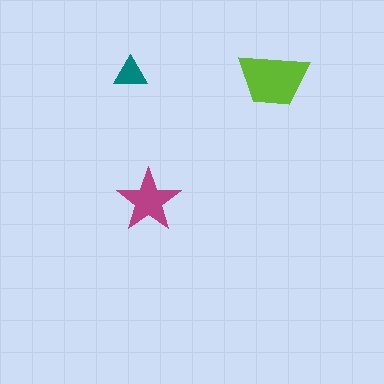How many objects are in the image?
There are 3 objects in the image.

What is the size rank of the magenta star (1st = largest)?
2nd.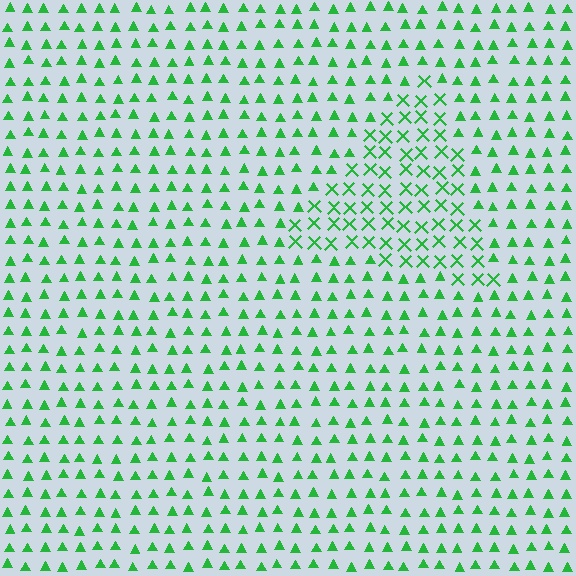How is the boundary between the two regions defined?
The boundary is defined by a change in element shape: X marks inside vs. triangles outside. All elements share the same color and spacing.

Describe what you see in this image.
The image is filled with small green elements arranged in a uniform grid. A triangle-shaped region contains X marks, while the surrounding area contains triangles. The boundary is defined purely by the change in element shape.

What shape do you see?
I see a triangle.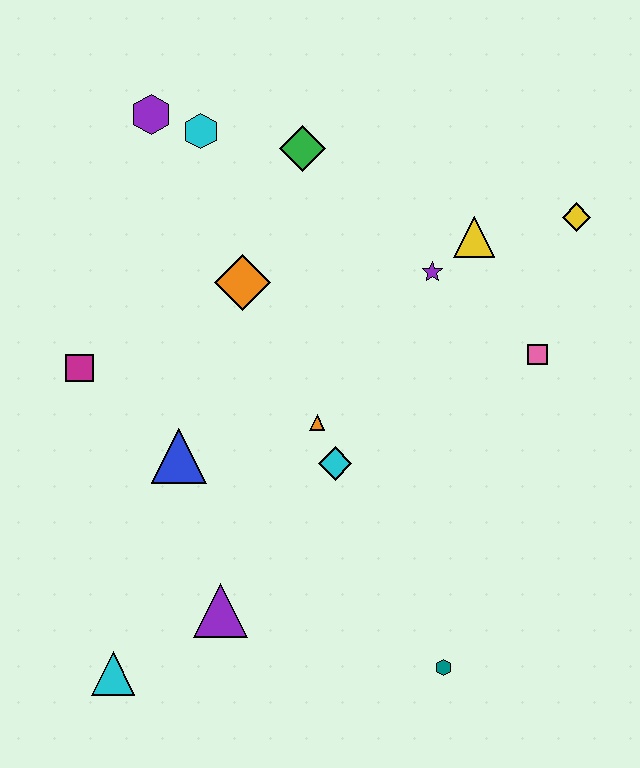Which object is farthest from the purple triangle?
The yellow diamond is farthest from the purple triangle.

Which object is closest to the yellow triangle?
The purple star is closest to the yellow triangle.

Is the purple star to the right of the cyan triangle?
Yes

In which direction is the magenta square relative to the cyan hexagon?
The magenta square is below the cyan hexagon.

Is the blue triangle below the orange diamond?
Yes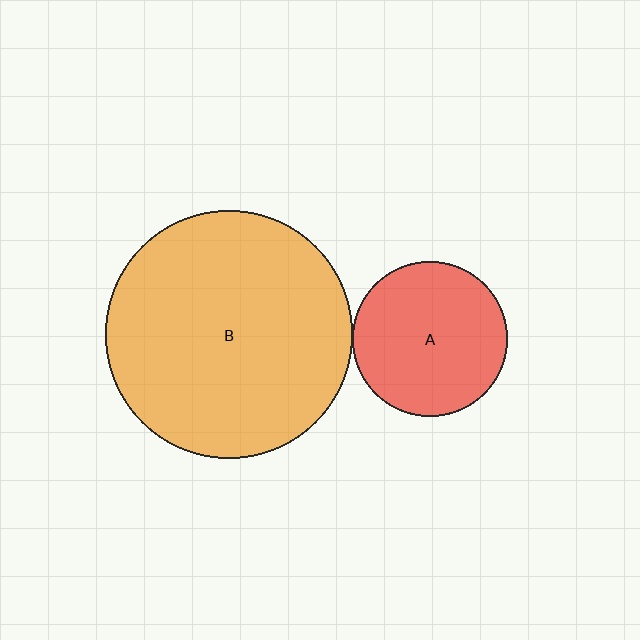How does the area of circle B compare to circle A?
Approximately 2.6 times.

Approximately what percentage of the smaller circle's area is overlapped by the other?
Approximately 5%.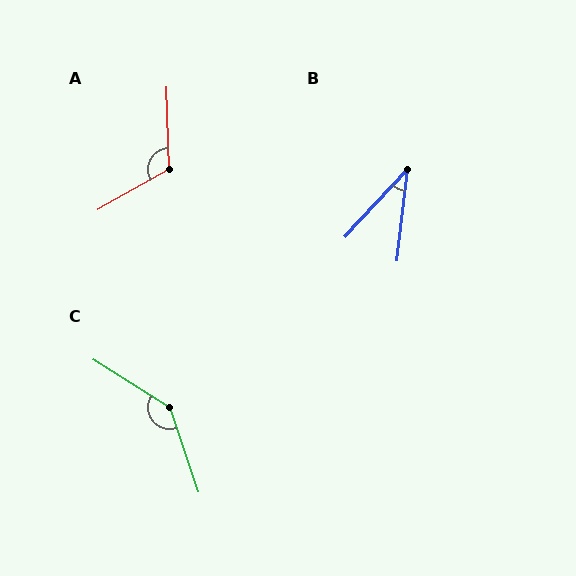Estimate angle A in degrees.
Approximately 118 degrees.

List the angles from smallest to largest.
B (36°), A (118°), C (140°).